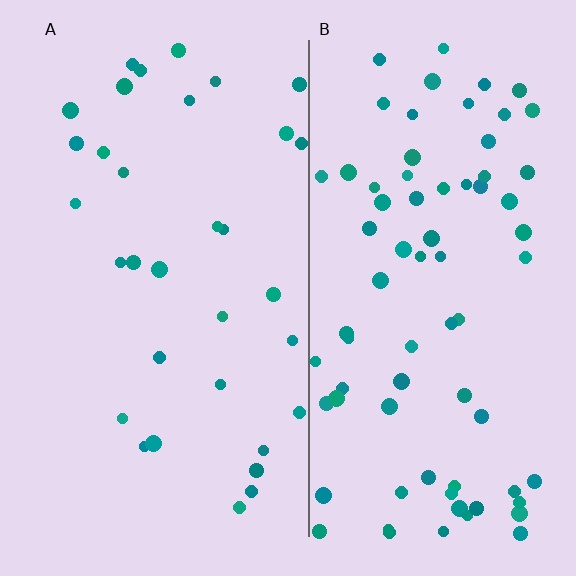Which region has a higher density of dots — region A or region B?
B (the right).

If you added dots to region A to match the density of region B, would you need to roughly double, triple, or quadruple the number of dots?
Approximately double.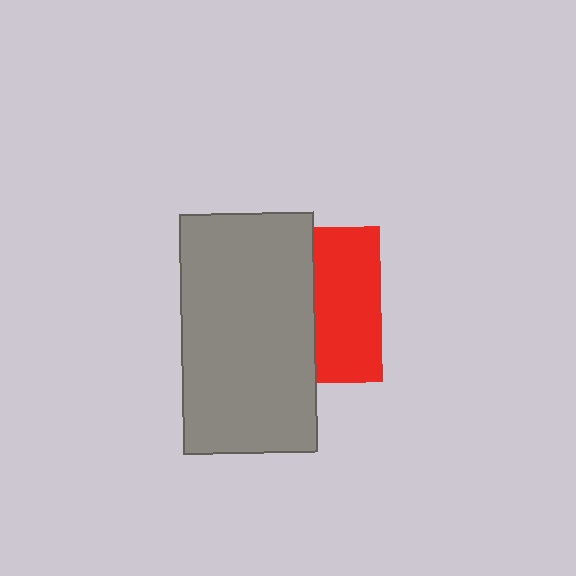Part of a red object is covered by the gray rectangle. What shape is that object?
It is a square.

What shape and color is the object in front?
The object in front is a gray rectangle.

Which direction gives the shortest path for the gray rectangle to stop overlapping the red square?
Moving left gives the shortest separation.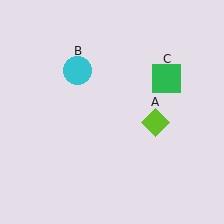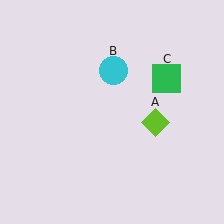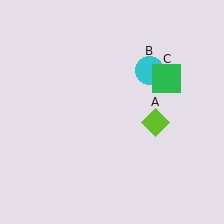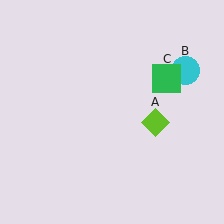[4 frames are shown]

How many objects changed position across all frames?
1 object changed position: cyan circle (object B).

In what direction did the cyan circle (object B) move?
The cyan circle (object B) moved right.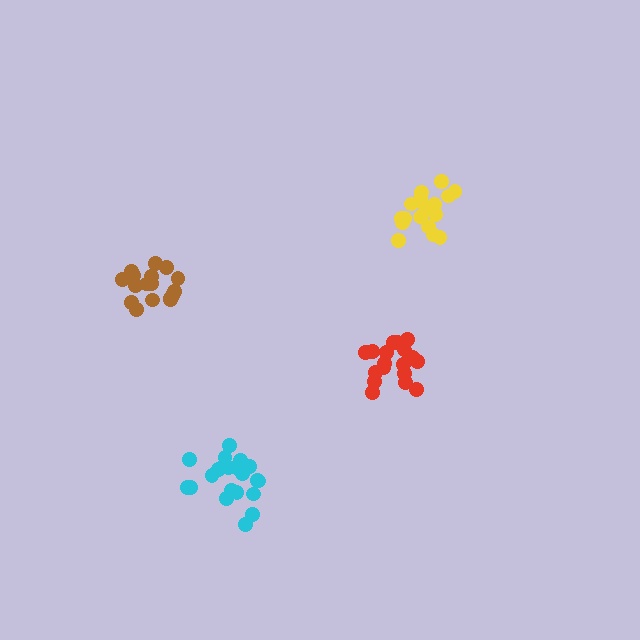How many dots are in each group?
Group 1: 21 dots, Group 2: 19 dots, Group 3: 17 dots, Group 4: 19 dots (76 total).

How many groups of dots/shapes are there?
There are 4 groups.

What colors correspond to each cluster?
The clusters are colored: cyan, red, brown, yellow.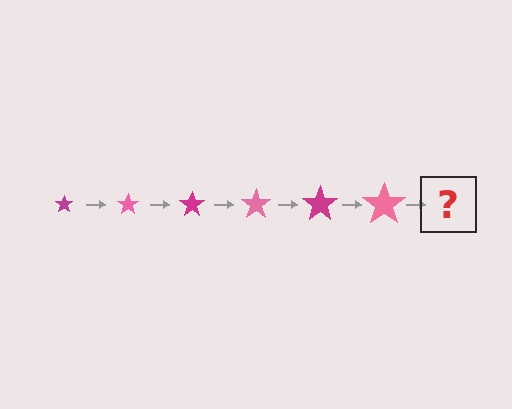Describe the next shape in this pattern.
It should be a magenta star, larger than the previous one.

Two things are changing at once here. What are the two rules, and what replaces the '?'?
The two rules are that the star grows larger each step and the color cycles through magenta and pink. The '?' should be a magenta star, larger than the previous one.